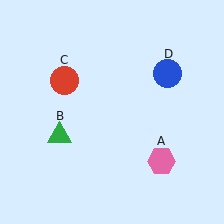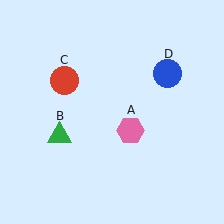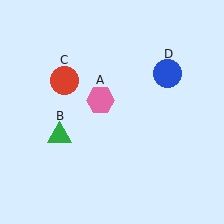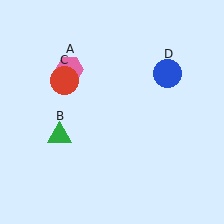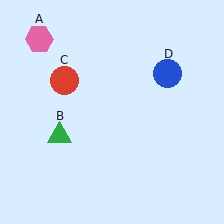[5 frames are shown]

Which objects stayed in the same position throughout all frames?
Green triangle (object B) and red circle (object C) and blue circle (object D) remained stationary.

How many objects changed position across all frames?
1 object changed position: pink hexagon (object A).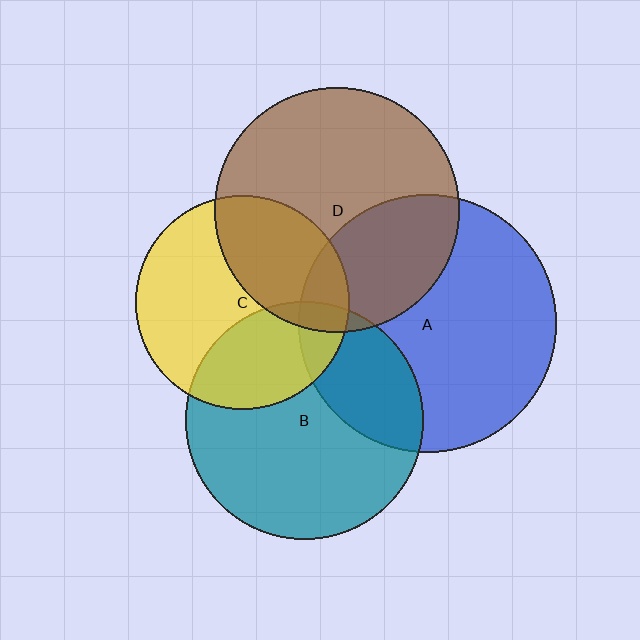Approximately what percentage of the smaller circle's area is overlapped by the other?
Approximately 35%.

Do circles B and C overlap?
Yes.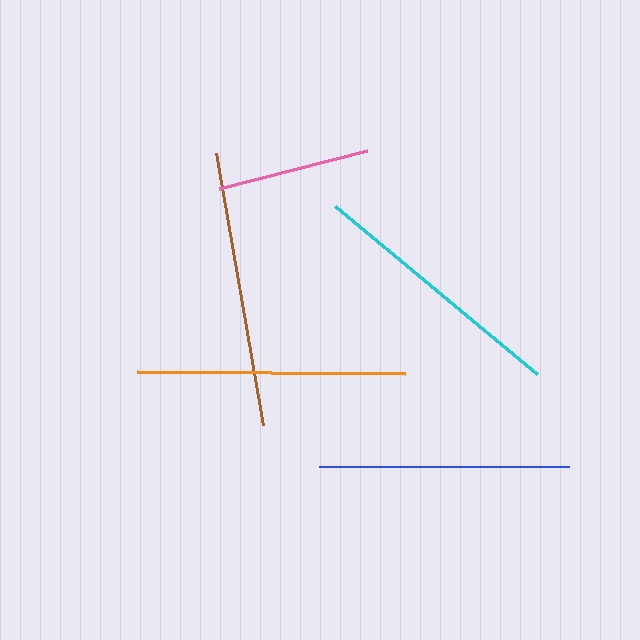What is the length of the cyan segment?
The cyan segment is approximately 262 pixels long.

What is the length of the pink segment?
The pink segment is approximately 153 pixels long.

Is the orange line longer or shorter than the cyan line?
The orange line is longer than the cyan line.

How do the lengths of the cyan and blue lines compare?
The cyan and blue lines are approximately the same length.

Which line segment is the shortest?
The pink line is the shortest at approximately 153 pixels.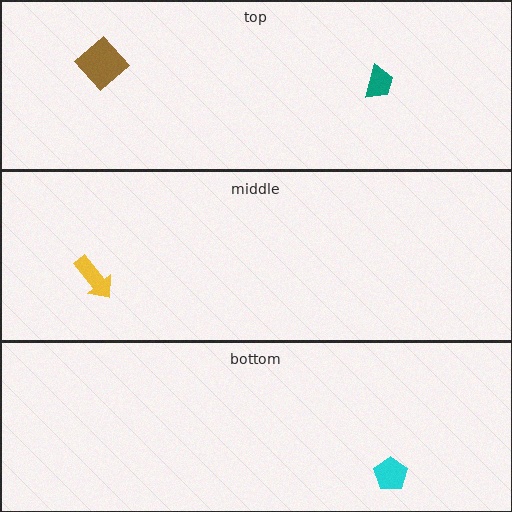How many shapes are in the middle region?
1.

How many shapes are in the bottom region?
1.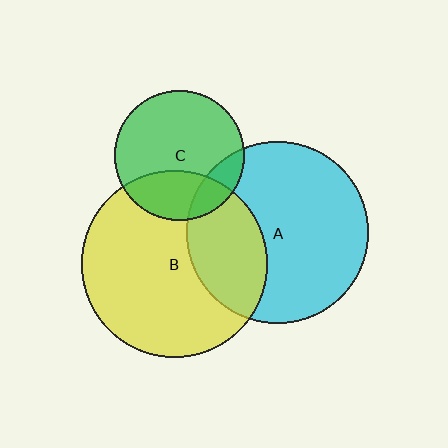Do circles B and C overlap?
Yes.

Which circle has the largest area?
Circle B (yellow).